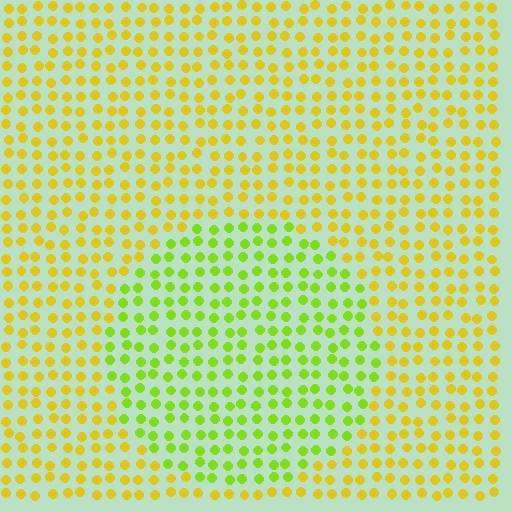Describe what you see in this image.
The image is filled with small yellow elements in a uniform arrangement. A circle-shaped region is visible where the elements are tinted to a slightly different hue, forming a subtle color boundary.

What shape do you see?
I see a circle.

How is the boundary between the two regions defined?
The boundary is defined purely by a slight shift in hue (about 37 degrees). Spacing, size, and orientation are identical on both sides.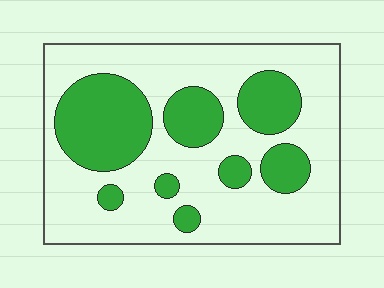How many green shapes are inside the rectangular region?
8.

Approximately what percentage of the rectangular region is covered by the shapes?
Approximately 30%.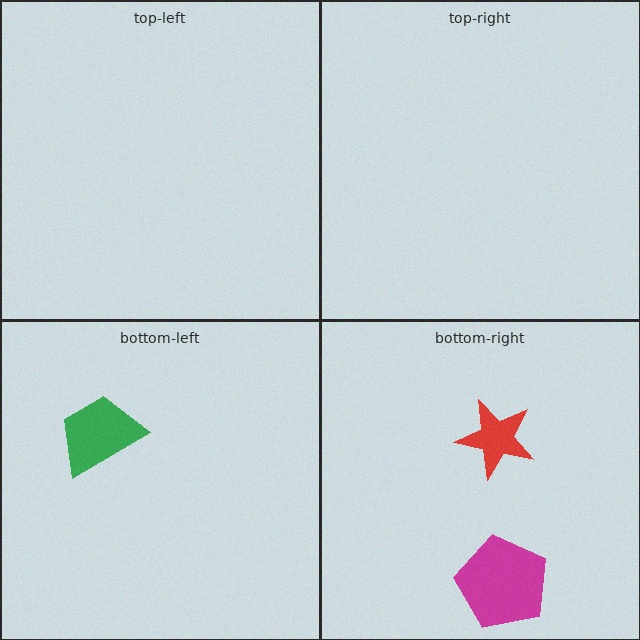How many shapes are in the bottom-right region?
2.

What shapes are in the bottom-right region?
The red star, the magenta pentagon.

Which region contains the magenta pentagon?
The bottom-right region.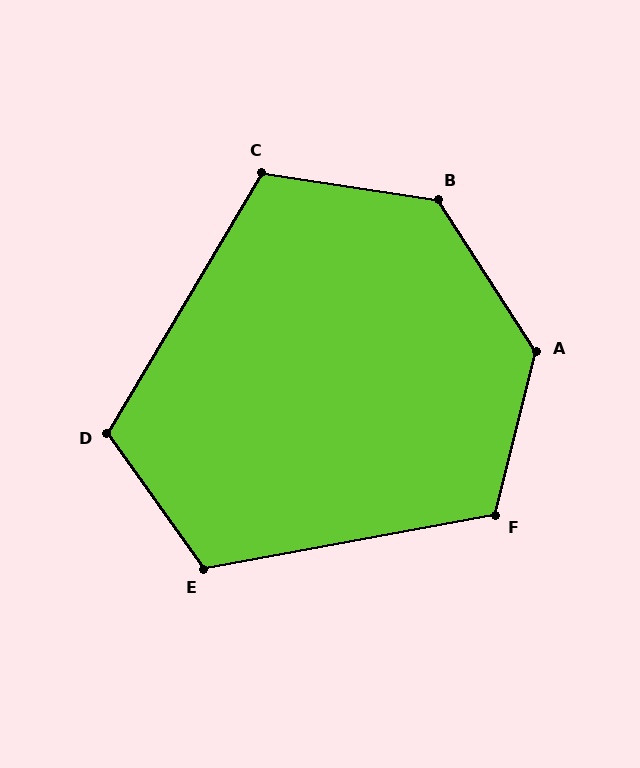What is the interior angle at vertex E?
Approximately 115 degrees (obtuse).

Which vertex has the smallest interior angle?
C, at approximately 112 degrees.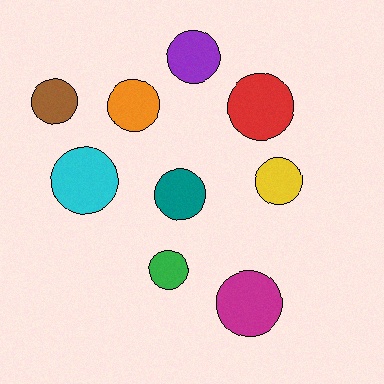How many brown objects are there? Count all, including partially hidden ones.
There is 1 brown object.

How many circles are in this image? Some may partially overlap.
There are 9 circles.